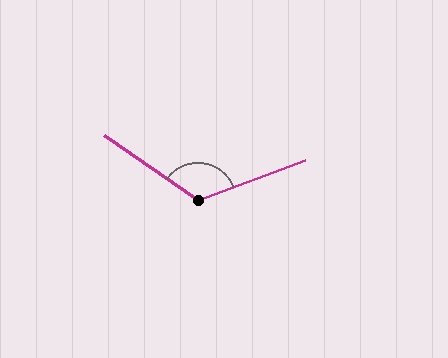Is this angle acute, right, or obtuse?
It is obtuse.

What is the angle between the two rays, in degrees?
Approximately 125 degrees.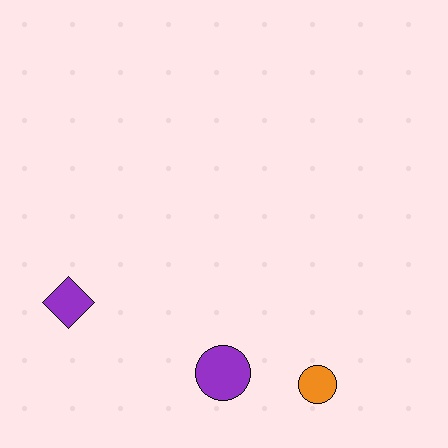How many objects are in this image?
There are 3 objects.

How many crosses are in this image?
There are no crosses.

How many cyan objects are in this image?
There are no cyan objects.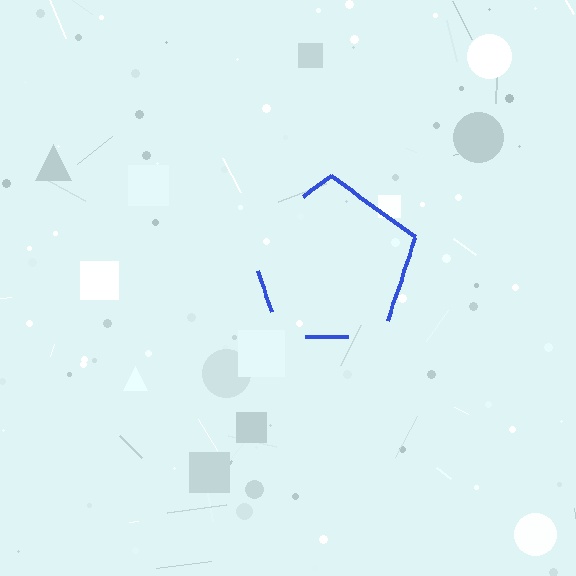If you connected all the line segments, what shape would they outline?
They would outline a pentagon.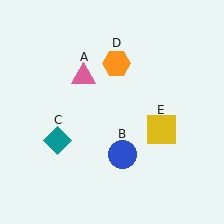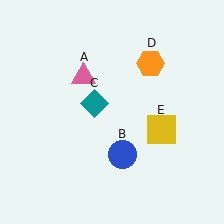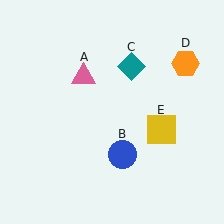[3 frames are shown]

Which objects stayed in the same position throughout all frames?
Pink triangle (object A) and blue circle (object B) and yellow square (object E) remained stationary.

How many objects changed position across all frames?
2 objects changed position: teal diamond (object C), orange hexagon (object D).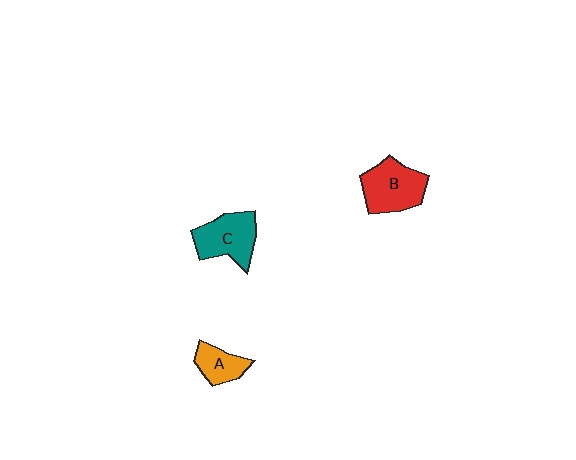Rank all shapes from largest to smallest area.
From largest to smallest: B (red), C (teal), A (orange).